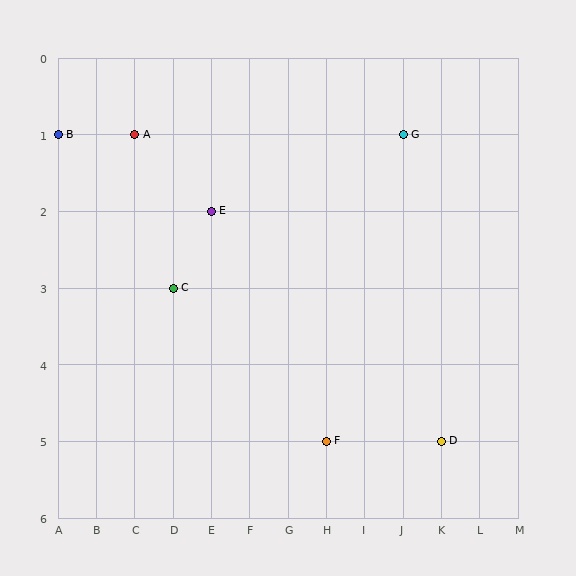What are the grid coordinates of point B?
Point B is at grid coordinates (A, 1).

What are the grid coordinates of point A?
Point A is at grid coordinates (C, 1).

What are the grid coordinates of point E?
Point E is at grid coordinates (E, 2).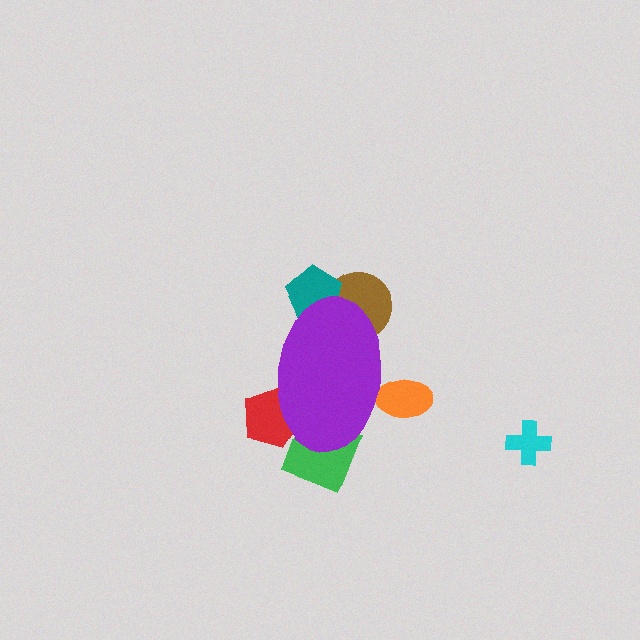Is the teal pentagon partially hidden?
Yes, the teal pentagon is partially hidden behind the purple ellipse.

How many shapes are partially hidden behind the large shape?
5 shapes are partially hidden.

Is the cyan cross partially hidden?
No, the cyan cross is fully visible.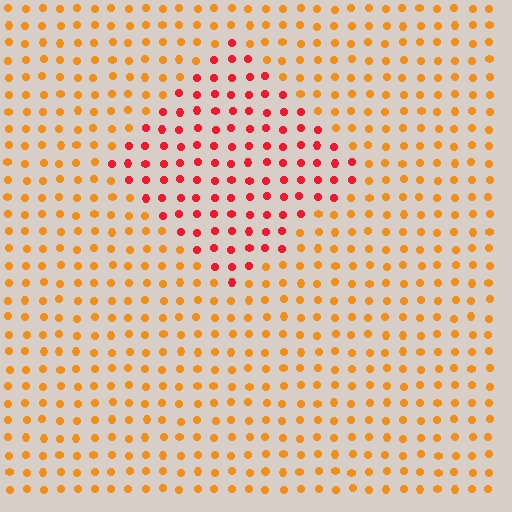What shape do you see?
I see a diamond.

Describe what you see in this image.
The image is filled with small orange elements in a uniform arrangement. A diamond-shaped region is visible where the elements are tinted to a slightly different hue, forming a subtle color boundary.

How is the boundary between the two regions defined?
The boundary is defined purely by a slight shift in hue (about 39 degrees). Spacing, size, and orientation are identical on both sides.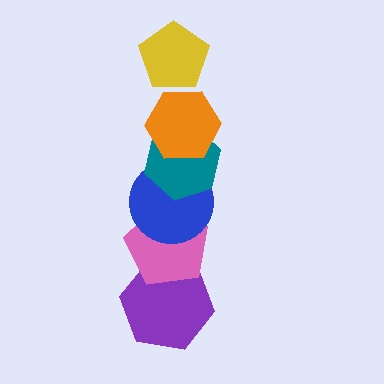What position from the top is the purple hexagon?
The purple hexagon is 6th from the top.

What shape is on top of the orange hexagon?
The yellow pentagon is on top of the orange hexagon.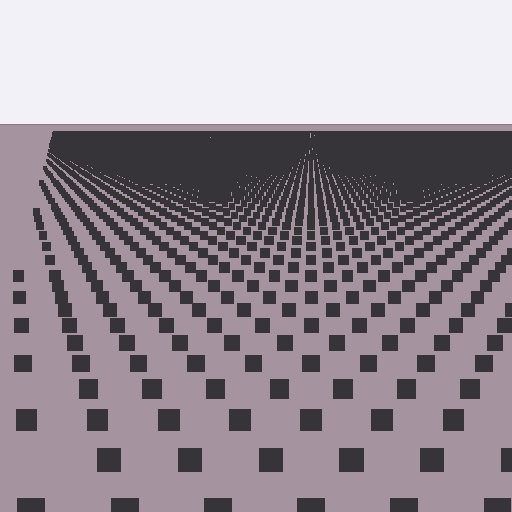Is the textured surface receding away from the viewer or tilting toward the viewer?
The surface is receding away from the viewer. Texture elements get smaller and denser toward the top.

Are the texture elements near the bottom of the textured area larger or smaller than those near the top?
Larger. Near the bottom, elements are closer to the viewer and appear at a bigger on-screen size.